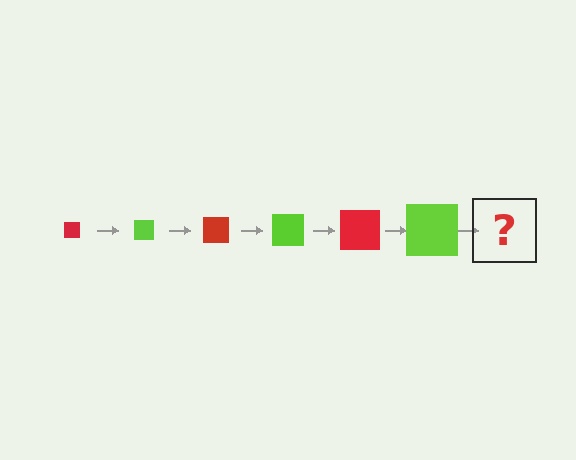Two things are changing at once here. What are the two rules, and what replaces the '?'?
The two rules are that the square grows larger each step and the color cycles through red and lime. The '?' should be a red square, larger than the previous one.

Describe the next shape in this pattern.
It should be a red square, larger than the previous one.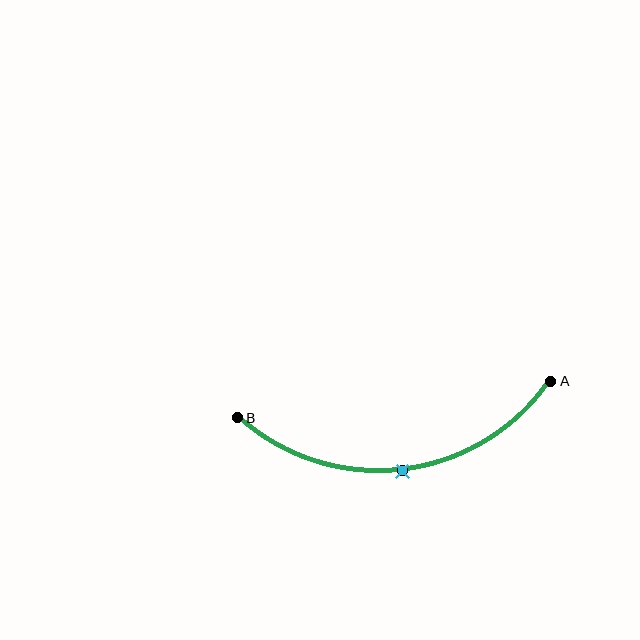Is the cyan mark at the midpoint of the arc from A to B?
Yes. The cyan mark lies on the arc at equal arc-length from both A and B — it is the arc midpoint.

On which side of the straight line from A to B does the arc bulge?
The arc bulges below the straight line connecting A and B.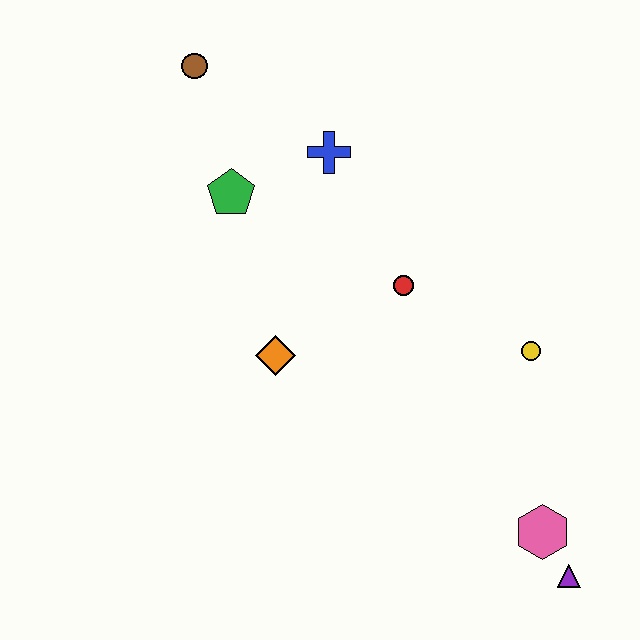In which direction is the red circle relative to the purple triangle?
The red circle is above the purple triangle.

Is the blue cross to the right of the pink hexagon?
No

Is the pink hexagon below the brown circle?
Yes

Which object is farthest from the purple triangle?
The brown circle is farthest from the purple triangle.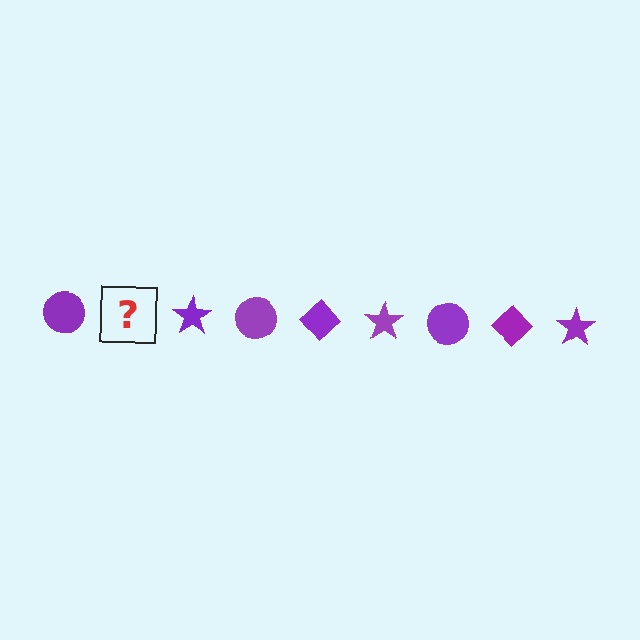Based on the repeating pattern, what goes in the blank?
The blank should be a purple diamond.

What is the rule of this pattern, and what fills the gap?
The rule is that the pattern cycles through circle, diamond, star shapes in purple. The gap should be filled with a purple diamond.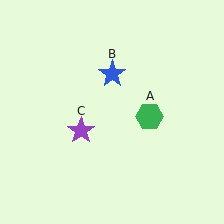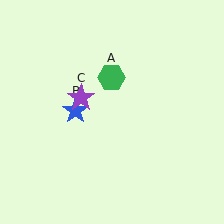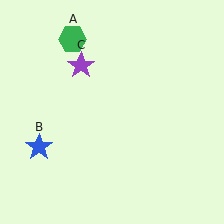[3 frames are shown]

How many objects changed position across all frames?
3 objects changed position: green hexagon (object A), blue star (object B), purple star (object C).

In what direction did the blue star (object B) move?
The blue star (object B) moved down and to the left.